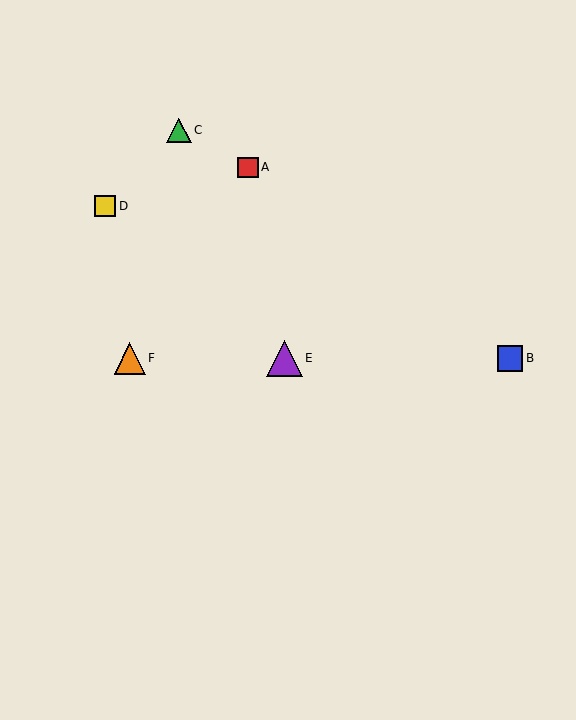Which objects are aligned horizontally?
Objects B, E, F are aligned horizontally.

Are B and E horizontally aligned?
Yes, both are at y≈358.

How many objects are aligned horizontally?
3 objects (B, E, F) are aligned horizontally.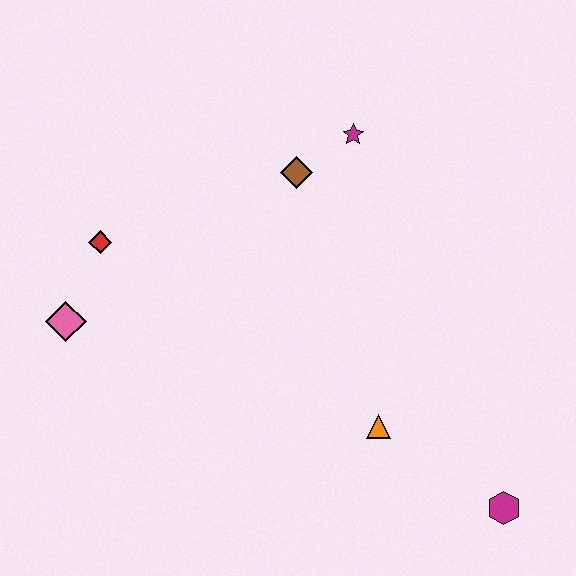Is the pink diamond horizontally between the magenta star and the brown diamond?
No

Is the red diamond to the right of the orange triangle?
No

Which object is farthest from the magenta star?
The magenta hexagon is farthest from the magenta star.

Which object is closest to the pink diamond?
The red diamond is closest to the pink diamond.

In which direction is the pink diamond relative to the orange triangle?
The pink diamond is to the left of the orange triangle.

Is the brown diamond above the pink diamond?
Yes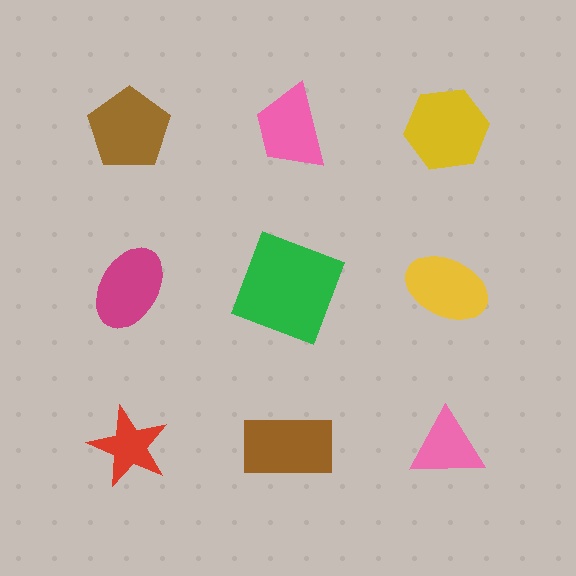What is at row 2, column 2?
A green square.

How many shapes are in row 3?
3 shapes.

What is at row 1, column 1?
A brown pentagon.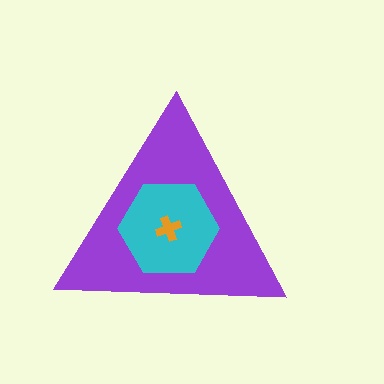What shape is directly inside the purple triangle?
The cyan hexagon.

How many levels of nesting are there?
3.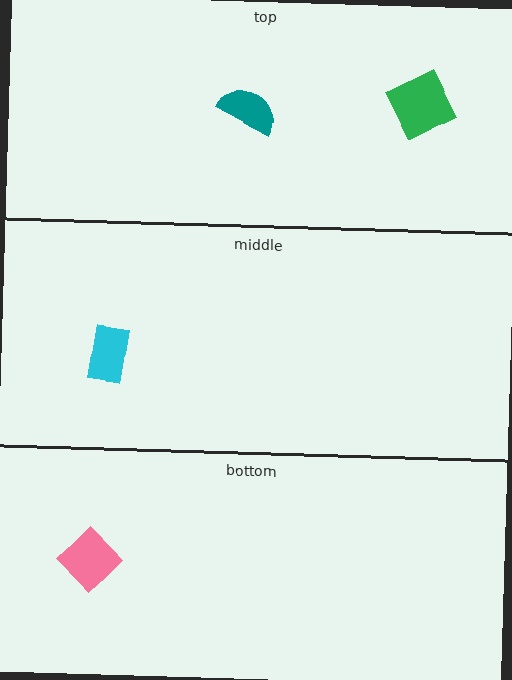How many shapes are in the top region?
2.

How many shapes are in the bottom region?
1.